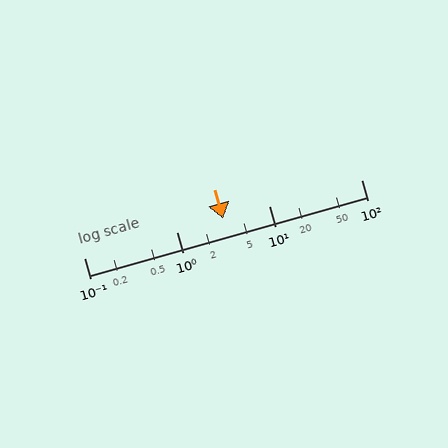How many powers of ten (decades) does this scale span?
The scale spans 3 decades, from 0.1 to 100.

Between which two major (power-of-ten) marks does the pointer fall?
The pointer is between 1 and 10.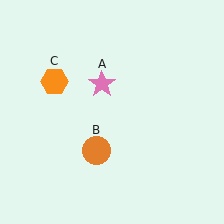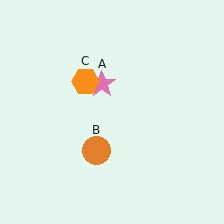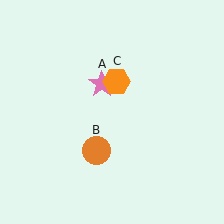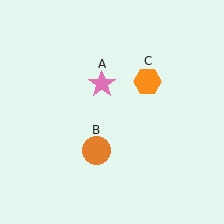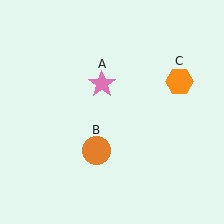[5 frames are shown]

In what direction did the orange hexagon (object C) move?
The orange hexagon (object C) moved right.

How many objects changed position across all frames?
1 object changed position: orange hexagon (object C).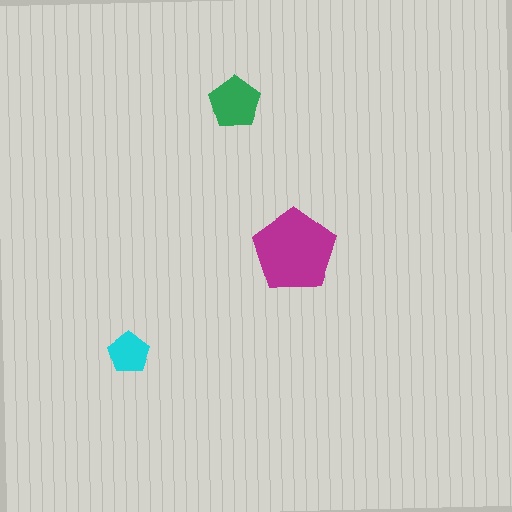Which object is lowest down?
The cyan pentagon is bottommost.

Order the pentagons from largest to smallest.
the magenta one, the green one, the cyan one.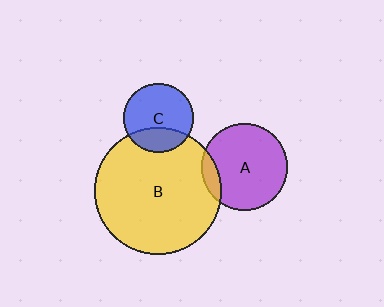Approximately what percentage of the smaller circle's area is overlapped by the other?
Approximately 10%.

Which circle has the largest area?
Circle B (yellow).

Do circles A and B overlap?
Yes.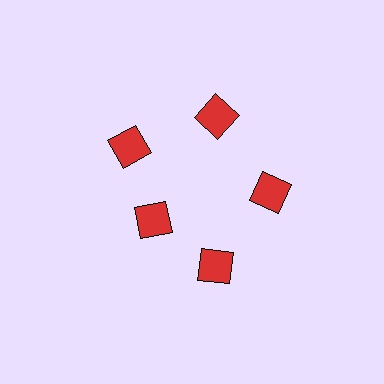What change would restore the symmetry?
The symmetry would be restored by moving it outward, back onto the ring so that all 5 squares sit at equal angles and equal distance from the center.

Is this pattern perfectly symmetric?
No. The 5 red squares are arranged in a ring, but one element near the 8 o'clock position is pulled inward toward the center, breaking the 5-fold rotational symmetry.